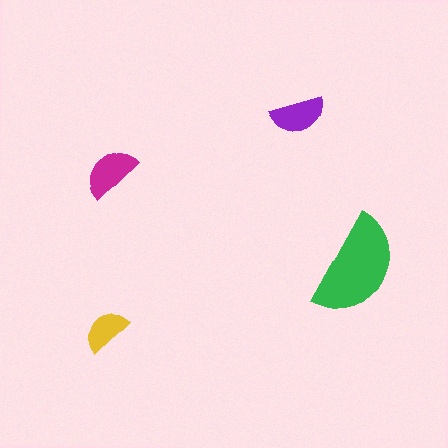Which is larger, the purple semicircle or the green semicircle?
The green one.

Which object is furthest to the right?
The green semicircle is rightmost.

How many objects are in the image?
There are 4 objects in the image.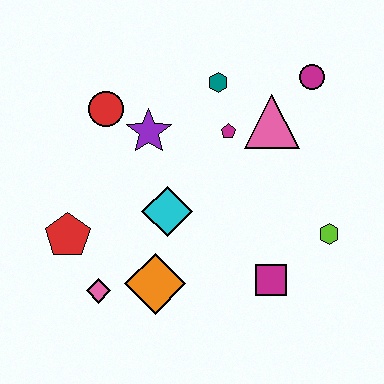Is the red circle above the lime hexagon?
Yes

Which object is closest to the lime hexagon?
The magenta square is closest to the lime hexagon.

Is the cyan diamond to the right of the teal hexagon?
No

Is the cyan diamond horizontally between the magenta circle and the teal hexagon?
No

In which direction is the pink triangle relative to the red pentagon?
The pink triangle is to the right of the red pentagon.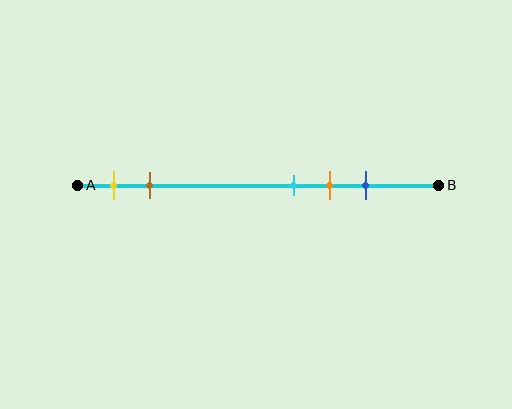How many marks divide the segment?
There are 5 marks dividing the segment.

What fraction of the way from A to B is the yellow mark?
The yellow mark is approximately 10% (0.1) of the way from A to B.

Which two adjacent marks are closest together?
The cyan and orange marks are the closest adjacent pair.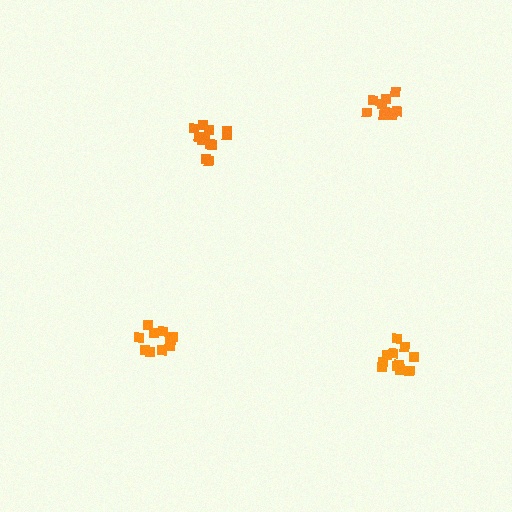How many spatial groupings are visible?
There are 4 spatial groupings.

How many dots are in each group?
Group 1: 12 dots, Group 2: 10 dots, Group 3: 10 dots, Group 4: 12 dots (44 total).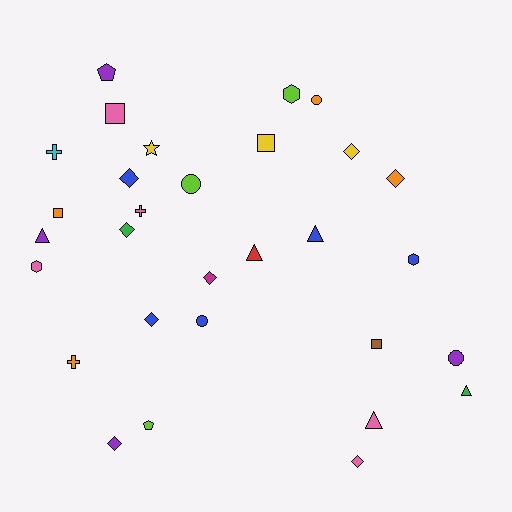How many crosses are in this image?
There are 3 crosses.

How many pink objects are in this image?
There are 5 pink objects.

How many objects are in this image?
There are 30 objects.